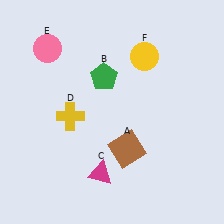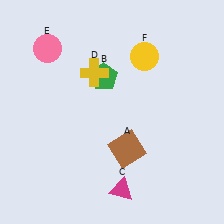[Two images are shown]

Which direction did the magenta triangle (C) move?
The magenta triangle (C) moved right.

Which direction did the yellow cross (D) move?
The yellow cross (D) moved up.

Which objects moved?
The objects that moved are: the magenta triangle (C), the yellow cross (D).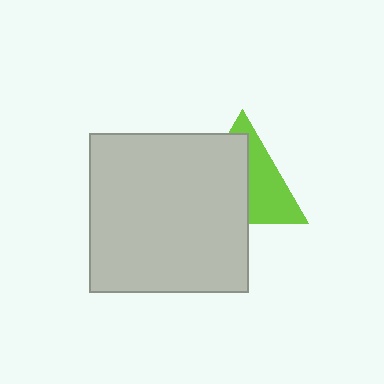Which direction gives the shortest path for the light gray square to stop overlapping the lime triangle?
Moving left gives the shortest separation.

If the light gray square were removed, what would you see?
You would see the complete lime triangle.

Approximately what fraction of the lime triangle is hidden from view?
Roughly 56% of the lime triangle is hidden behind the light gray square.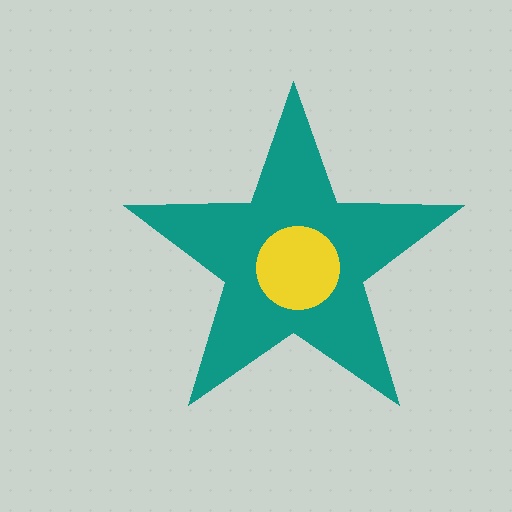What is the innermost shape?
The yellow circle.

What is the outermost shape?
The teal star.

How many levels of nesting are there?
2.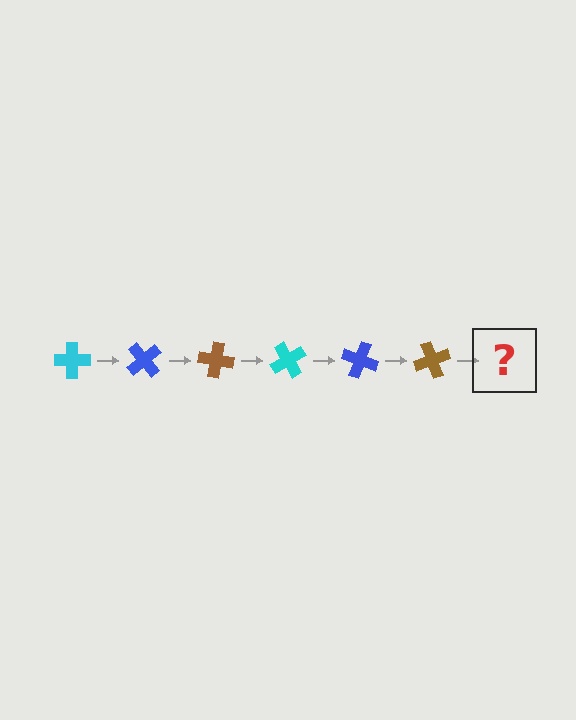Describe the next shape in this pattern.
It should be a cyan cross, rotated 300 degrees from the start.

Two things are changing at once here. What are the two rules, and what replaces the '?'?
The two rules are that it rotates 50 degrees each step and the color cycles through cyan, blue, and brown. The '?' should be a cyan cross, rotated 300 degrees from the start.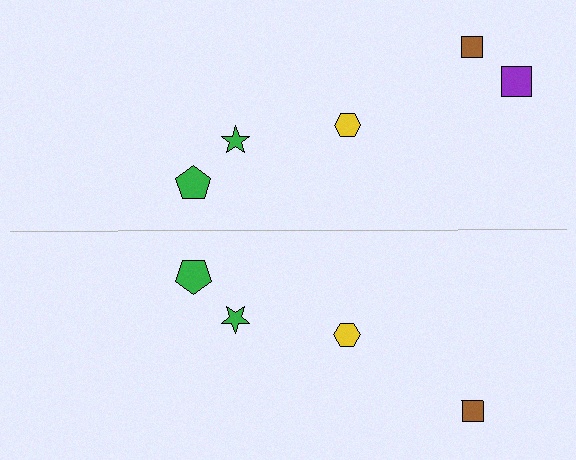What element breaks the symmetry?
A purple square is missing from the bottom side.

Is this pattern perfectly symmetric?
No, the pattern is not perfectly symmetric. A purple square is missing from the bottom side.